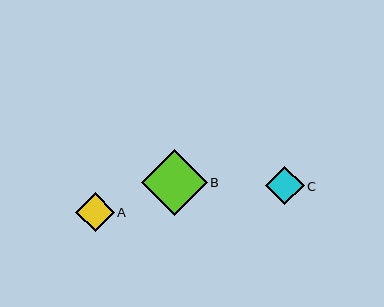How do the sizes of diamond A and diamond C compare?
Diamond A and diamond C are approximately the same size.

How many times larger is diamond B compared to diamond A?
Diamond B is approximately 1.7 times the size of diamond A.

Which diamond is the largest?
Diamond B is the largest with a size of approximately 66 pixels.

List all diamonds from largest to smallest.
From largest to smallest: B, A, C.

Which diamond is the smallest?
Diamond C is the smallest with a size of approximately 39 pixels.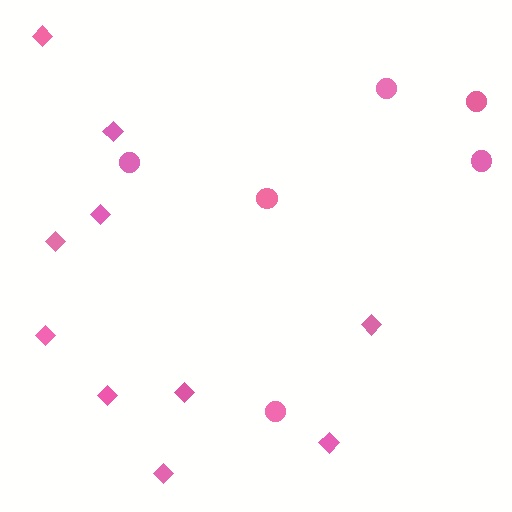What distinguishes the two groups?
There are 2 groups: one group of circles (6) and one group of diamonds (10).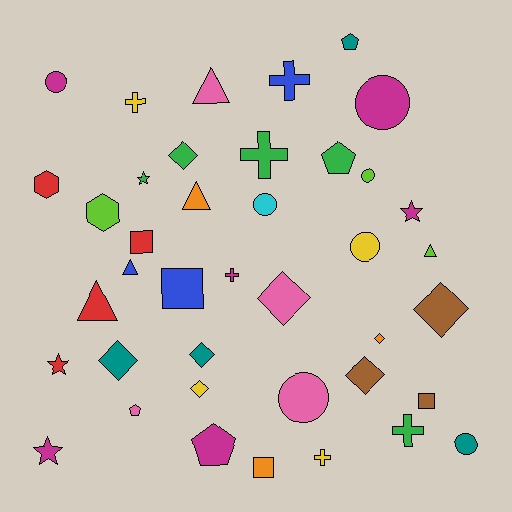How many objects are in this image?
There are 40 objects.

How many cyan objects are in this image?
There is 1 cyan object.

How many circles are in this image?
There are 7 circles.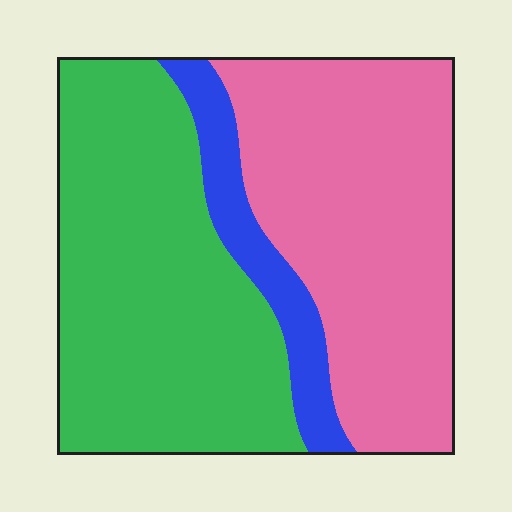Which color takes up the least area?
Blue, at roughly 10%.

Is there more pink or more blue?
Pink.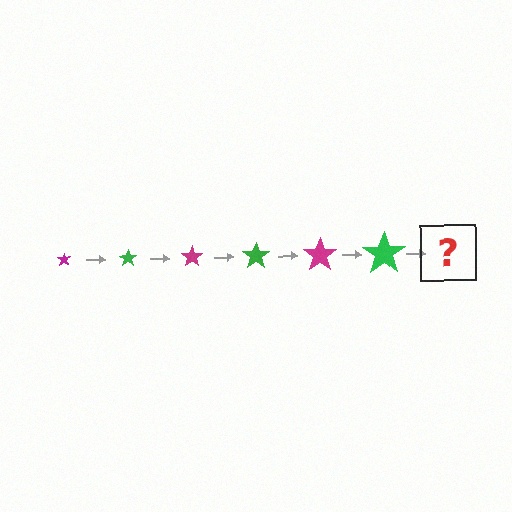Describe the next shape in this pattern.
It should be a magenta star, larger than the previous one.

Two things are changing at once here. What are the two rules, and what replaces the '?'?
The two rules are that the star grows larger each step and the color cycles through magenta and green. The '?' should be a magenta star, larger than the previous one.